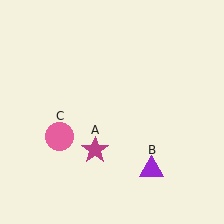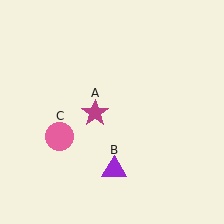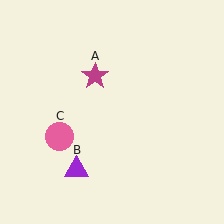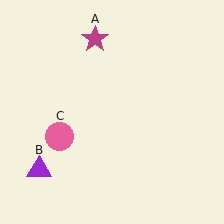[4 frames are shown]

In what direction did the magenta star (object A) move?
The magenta star (object A) moved up.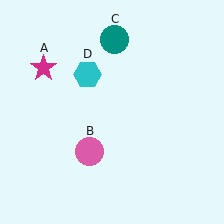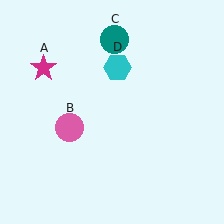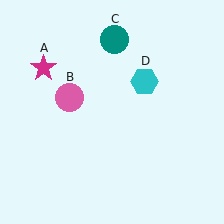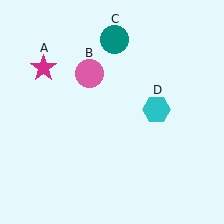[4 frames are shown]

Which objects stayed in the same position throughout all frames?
Magenta star (object A) and teal circle (object C) remained stationary.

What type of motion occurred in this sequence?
The pink circle (object B), cyan hexagon (object D) rotated clockwise around the center of the scene.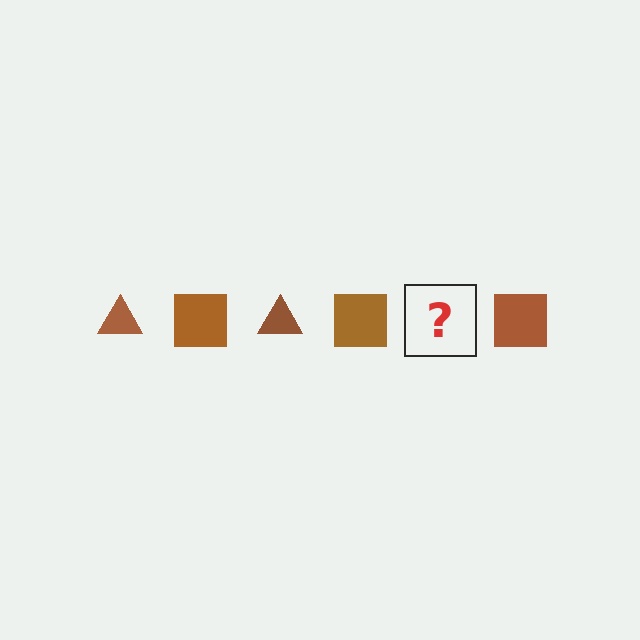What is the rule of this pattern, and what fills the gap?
The rule is that the pattern cycles through triangle, square shapes in brown. The gap should be filled with a brown triangle.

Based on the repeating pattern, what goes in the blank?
The blank should be a brown triangle.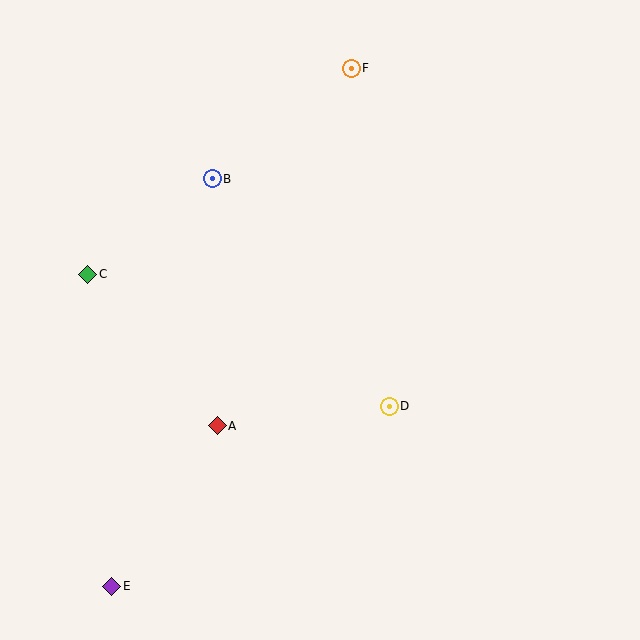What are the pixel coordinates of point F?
Point F is at (351, 68).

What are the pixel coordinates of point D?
Point D is at (389, 406).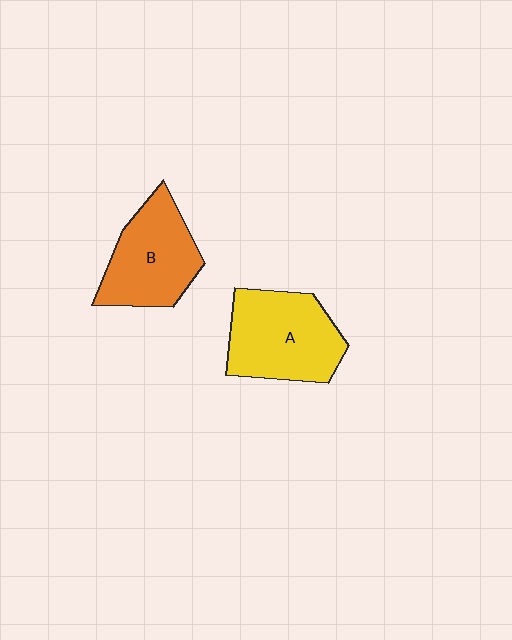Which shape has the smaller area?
Shape B (orange).